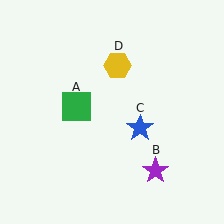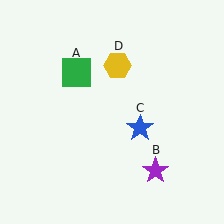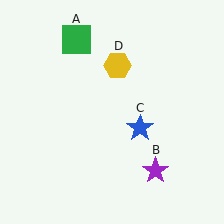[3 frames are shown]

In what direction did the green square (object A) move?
The green square (object A) moved up.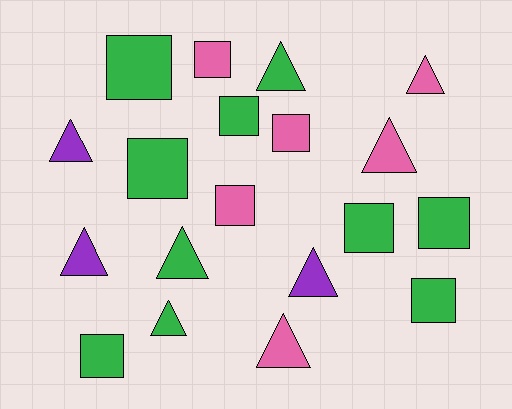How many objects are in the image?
There are 19 objects.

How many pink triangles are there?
There are 3 pink triangles.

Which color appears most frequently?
Green, with 10 objects.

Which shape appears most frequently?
Square, with 10 objects.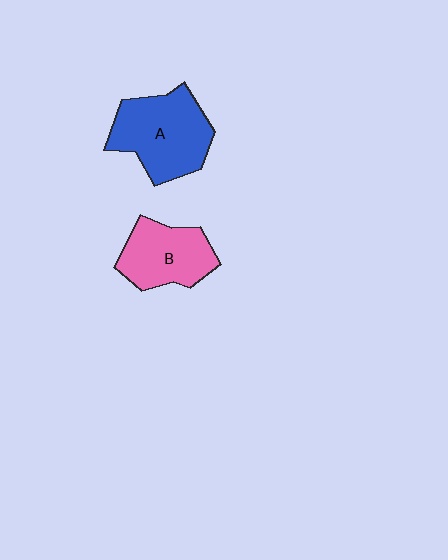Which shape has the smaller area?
Shape B (pink).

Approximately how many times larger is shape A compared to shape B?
Approximately 1.3 times.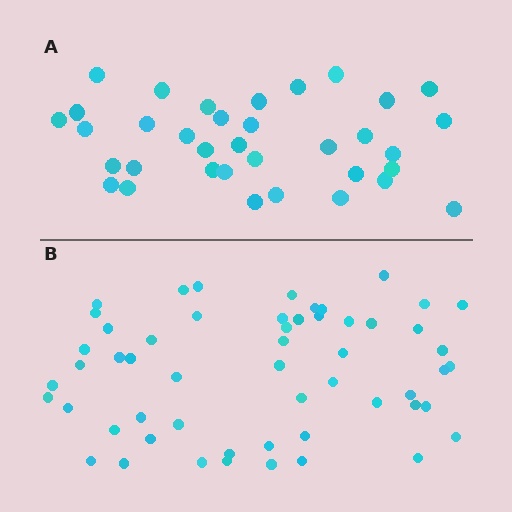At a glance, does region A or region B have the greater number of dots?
Region B (the bottom region) has more dots.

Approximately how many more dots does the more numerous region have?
Region B has approximately 20 more dots than region A.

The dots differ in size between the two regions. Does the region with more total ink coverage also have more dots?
No. Region A has more total ink coverage because its dots are larger, but region B actually contains more individual dots. Total area can be misleading — the number of items is what matters here.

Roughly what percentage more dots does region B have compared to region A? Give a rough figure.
About 55% more.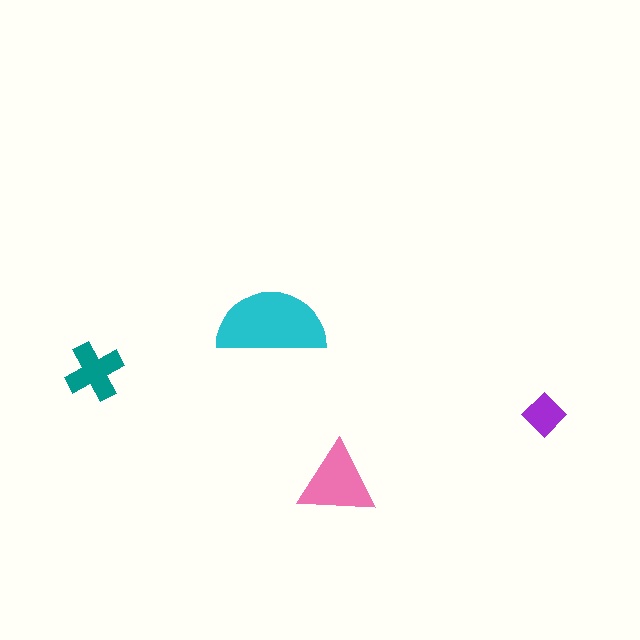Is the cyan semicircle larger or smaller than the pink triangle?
Larger.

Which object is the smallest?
The purple diamond.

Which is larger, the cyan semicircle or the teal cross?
The cyan semicircle.